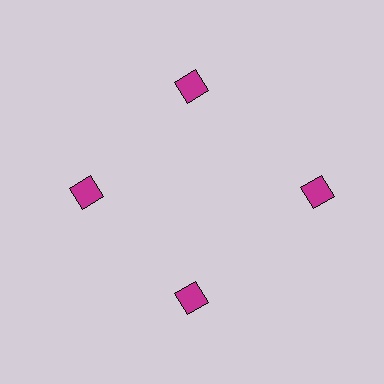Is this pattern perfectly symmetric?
No. The 4 magenta squares are arranged in a ring, but one element near the 3 o'clock position is pushed outward from the center, breaking the 4-fold rotational symmetry.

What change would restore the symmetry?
The symmetry would be restored by moving it inward, back onto the ring so that all 4 squares sit at equal angles and equal distance from the center.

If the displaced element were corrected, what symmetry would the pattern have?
It would have 4-fold rotational symmetry — the pattern would map onto itself every 90 degrees.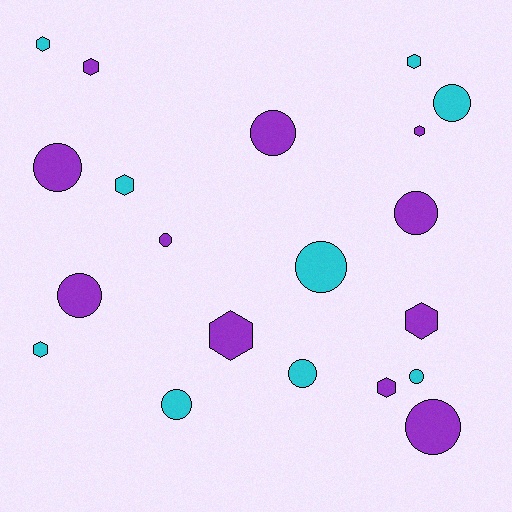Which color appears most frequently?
Purple, with 11 objects.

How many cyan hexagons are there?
There are 4 cyan hexagons.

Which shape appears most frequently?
Circle, with 11 objects.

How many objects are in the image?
There are 20 objects.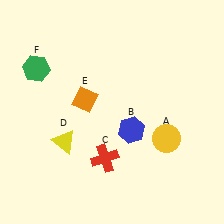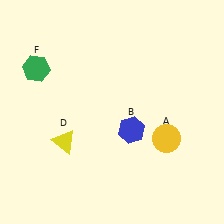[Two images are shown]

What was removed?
The red cross (C), the orange diamond (E) were removed in Image 2.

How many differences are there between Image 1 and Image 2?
There are 2 differences between the two images.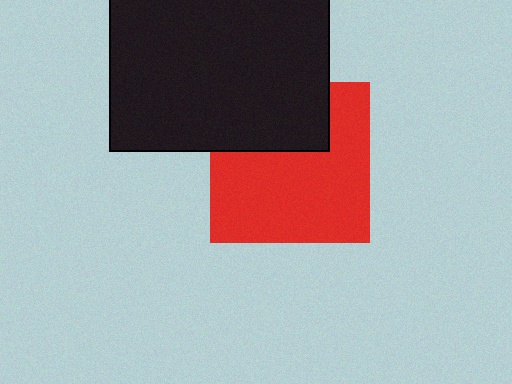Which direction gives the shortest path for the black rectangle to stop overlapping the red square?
Moving up gives the shortest separation.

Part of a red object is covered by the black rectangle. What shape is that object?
It is a square.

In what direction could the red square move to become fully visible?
The red square could move down. That would shift it out from behind the black rectangle entirely.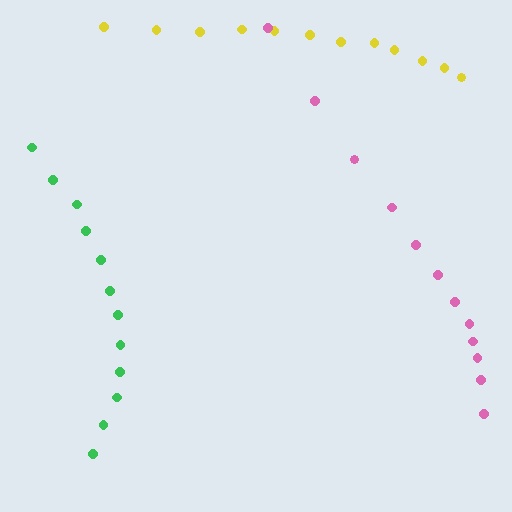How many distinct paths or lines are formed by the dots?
There are 3 distinct paths.